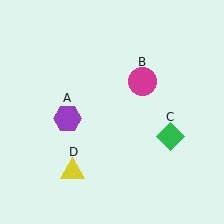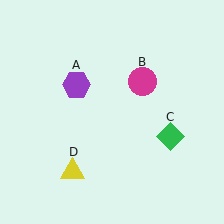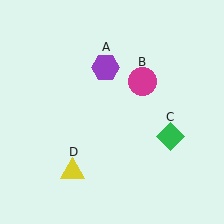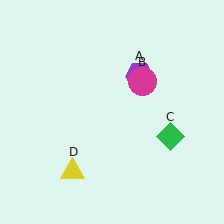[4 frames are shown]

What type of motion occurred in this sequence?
The purple hexagon (object A) rotated clockwise around the center of the scene.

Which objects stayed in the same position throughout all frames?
Magenta circle (object B) and green diamond (object C) and yellow triangle (object D) remained stationary.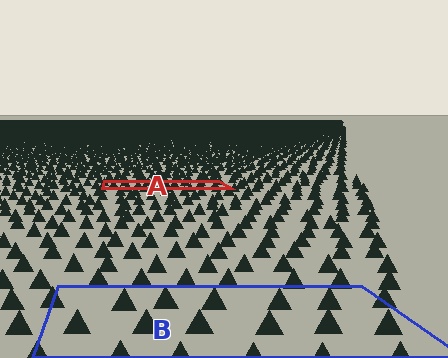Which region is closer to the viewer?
Region B is closer. The texture elements there are larger and more spread out.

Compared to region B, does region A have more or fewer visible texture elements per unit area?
Region A has more texture elements per unit area — they are packed more densely because it is farther away.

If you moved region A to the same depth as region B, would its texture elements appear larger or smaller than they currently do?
They would appear larger. At a closer depth, the same texture elements are projected at a bigger on-screen size.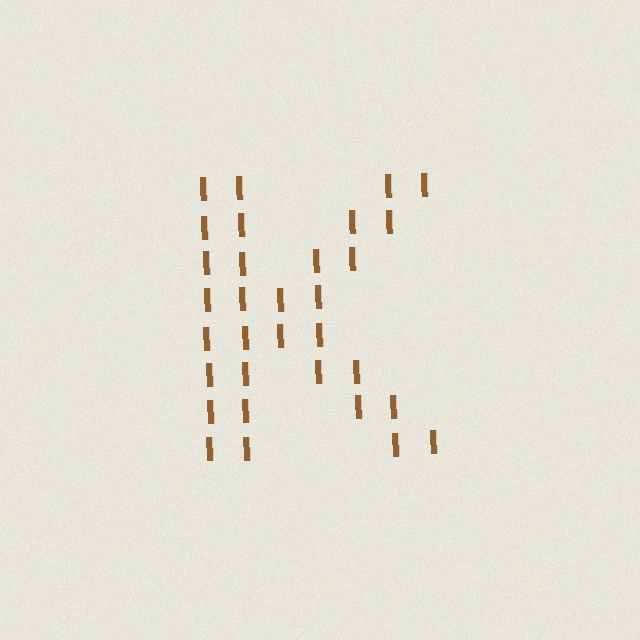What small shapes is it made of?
It is made of small letter I's.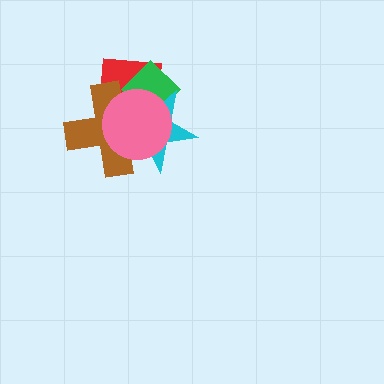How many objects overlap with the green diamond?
4 objects overlap with the green diamond.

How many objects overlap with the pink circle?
4 objects overlap with the pink circle.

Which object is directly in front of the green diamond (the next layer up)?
The brown cross is directly in front of the green diamond.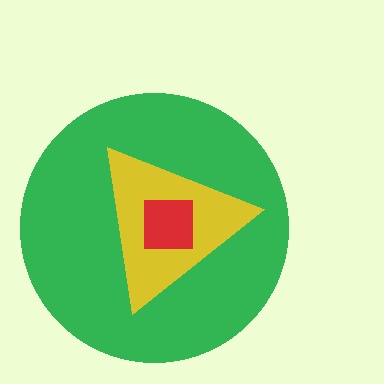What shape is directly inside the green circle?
The yellow triangle.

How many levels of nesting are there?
3.